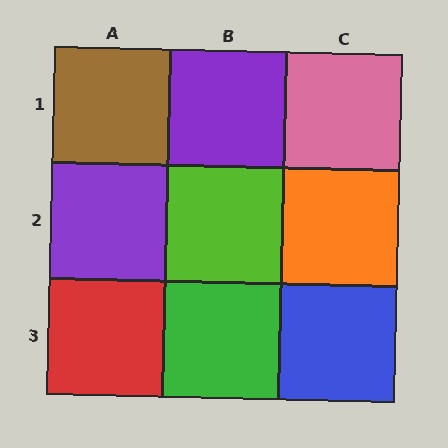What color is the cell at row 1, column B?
Purple.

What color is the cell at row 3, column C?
Blue.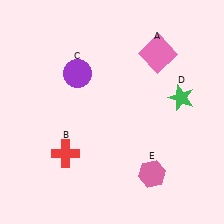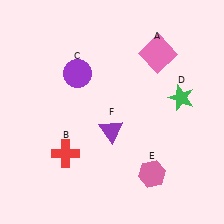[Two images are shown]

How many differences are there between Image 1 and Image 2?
There is 1 difference between the two images.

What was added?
A purple triangle (F) was added in Image 2.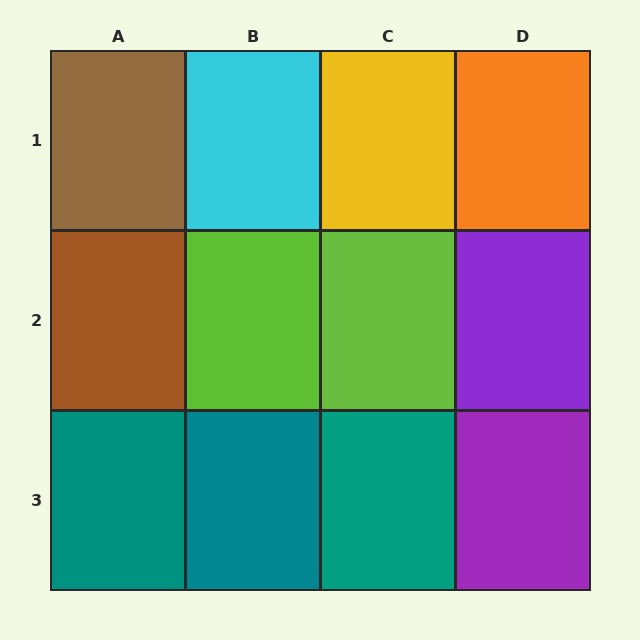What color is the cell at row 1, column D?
Orange.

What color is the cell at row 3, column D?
Purple.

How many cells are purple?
2 cells are purple.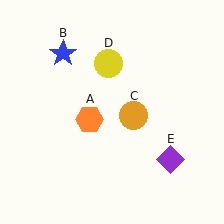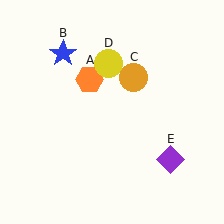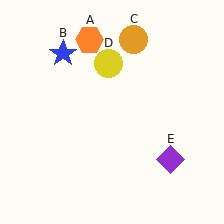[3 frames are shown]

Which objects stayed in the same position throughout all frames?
Blue star (object B) and yellow circle (object D) and purple diamond (object E) remained stationary.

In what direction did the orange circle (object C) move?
The orange circle (object C) moved up.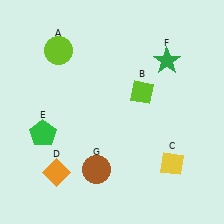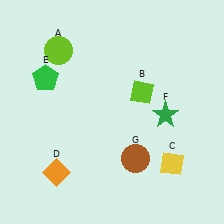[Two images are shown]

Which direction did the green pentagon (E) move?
The green pentagon (E) moved up.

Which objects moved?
The objects that moved are: the green pentagon (E), the green star (F), the brown circle (G).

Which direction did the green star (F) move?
The green star (F) moved down.